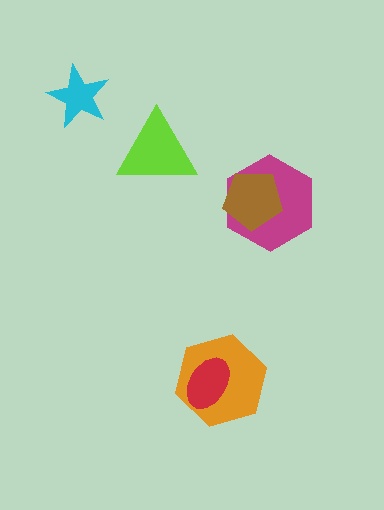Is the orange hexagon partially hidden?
Yes, it is partially covered by another shape.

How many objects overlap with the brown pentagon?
1 object overlaps with the brown pentagon.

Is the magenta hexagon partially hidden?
Yes, it is partially covered by another shape.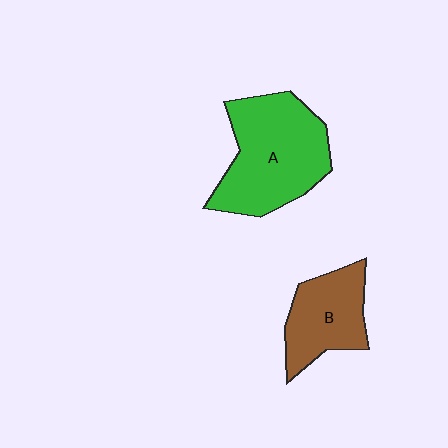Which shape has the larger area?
Shape A (green).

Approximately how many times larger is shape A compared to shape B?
Approximately 1.6 times.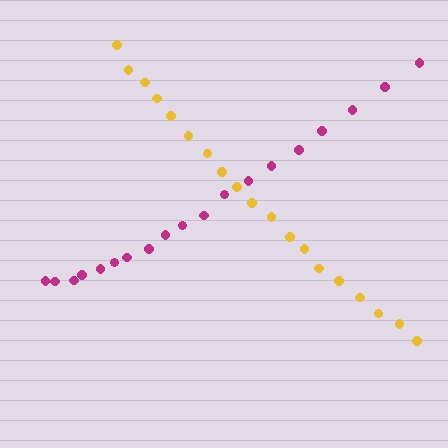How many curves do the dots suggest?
There are 2 distinct paths.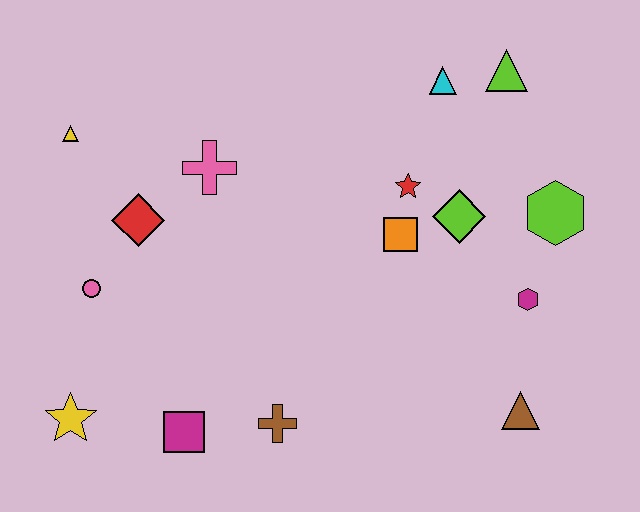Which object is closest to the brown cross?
The magenta square is closest to the brown cross.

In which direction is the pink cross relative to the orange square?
The pink cross is to the left of the orange square.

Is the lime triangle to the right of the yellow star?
Yes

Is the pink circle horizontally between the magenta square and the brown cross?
No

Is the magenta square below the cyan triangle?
Yes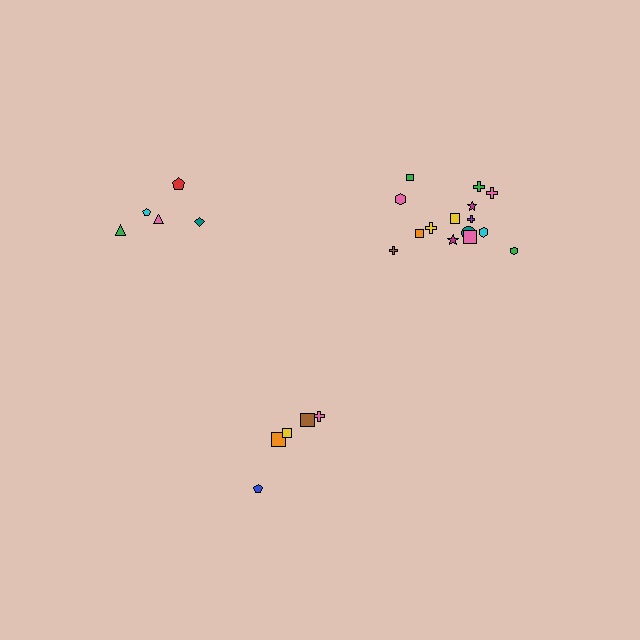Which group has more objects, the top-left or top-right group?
The top-right group.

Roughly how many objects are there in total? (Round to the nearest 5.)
Roughly 25 objects in total.